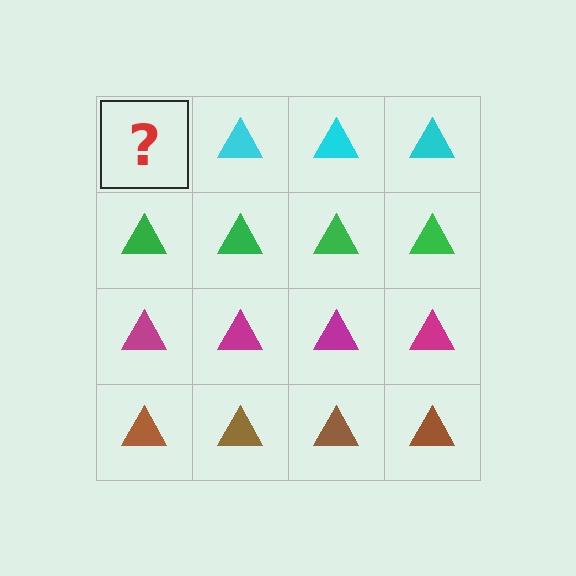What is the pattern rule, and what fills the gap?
The rule is that each row has a consistent color. The gap should be filled with a cyan triangle.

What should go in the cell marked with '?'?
The missing cell should contain a cyan triangle.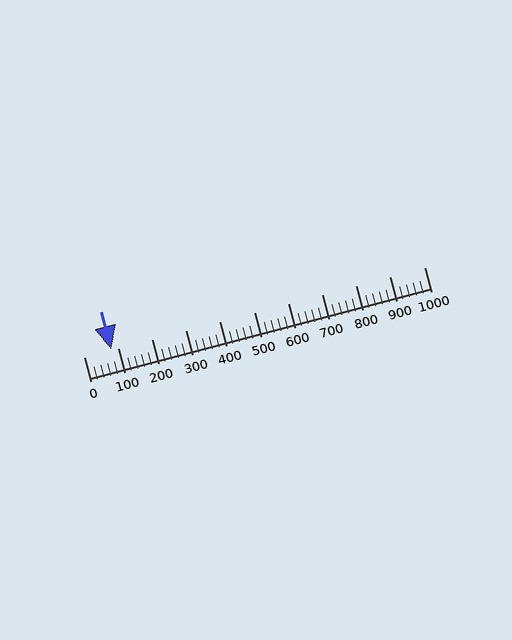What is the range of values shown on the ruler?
The ruler shows values from 0 to 1000.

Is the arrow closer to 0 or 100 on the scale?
The arrow is closer to 100.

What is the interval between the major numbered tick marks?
The major tick marks are spaced 100 units apart.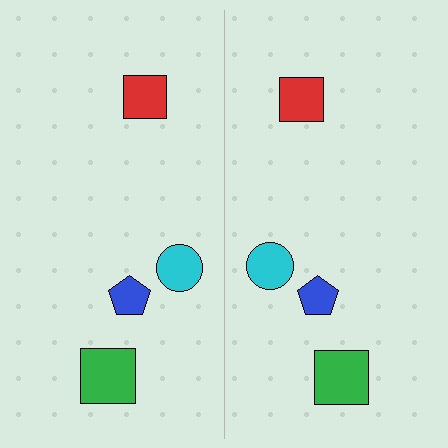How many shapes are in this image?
There are 8 shapes in this image.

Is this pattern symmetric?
Yes, this pattern has bilateral (reflection) symmetry.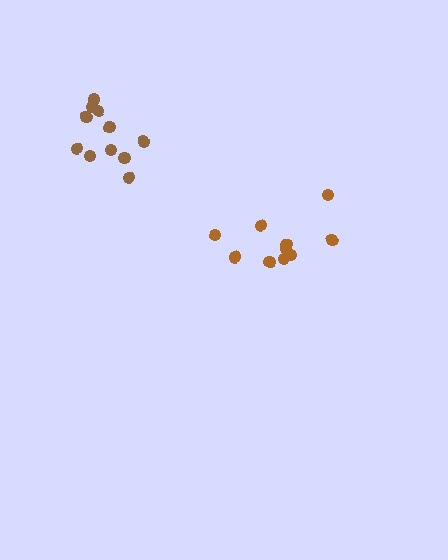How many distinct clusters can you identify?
There are 2 distinct clusters.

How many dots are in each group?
Group 1: 10 dots, Group 2: 11 dots (21 total).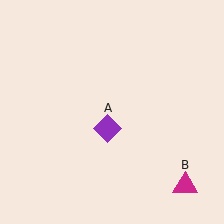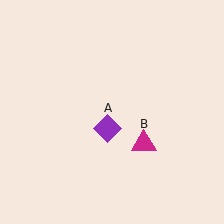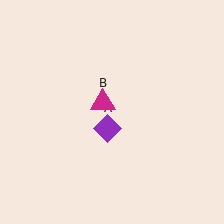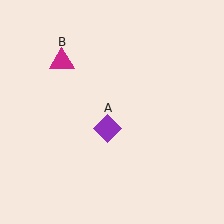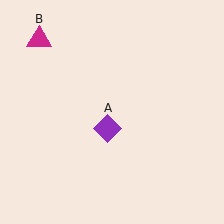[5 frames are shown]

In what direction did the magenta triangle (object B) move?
The magenta triangle (object B) moved up and to the left.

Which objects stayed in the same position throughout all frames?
Purple diamond (object A) remained stationary.